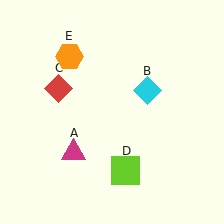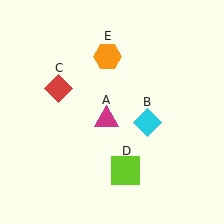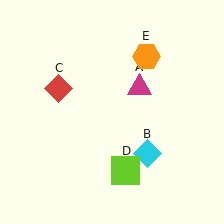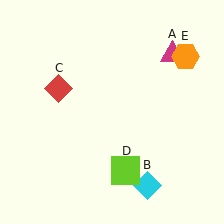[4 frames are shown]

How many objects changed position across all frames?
3 objects changed position: magenta triangle (object A), cyan diamond (object B), orange hexagon (object E).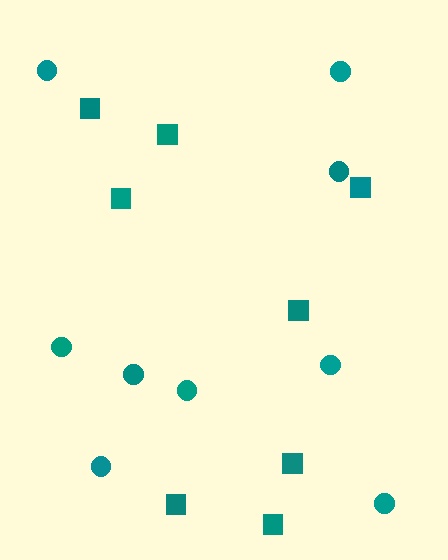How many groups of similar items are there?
There are 2 groups: one group of circles (9) and one group of squares (8).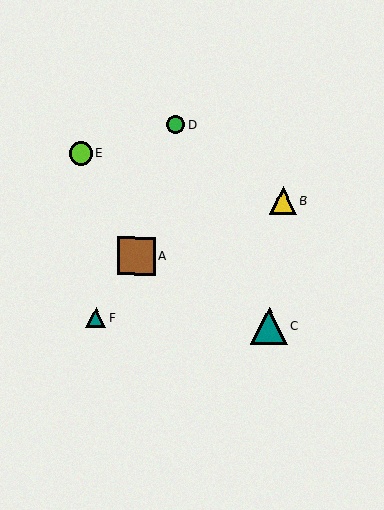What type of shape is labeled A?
Shape A is a brown square.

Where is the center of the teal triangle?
The center of the teal triangle is at (96, 318).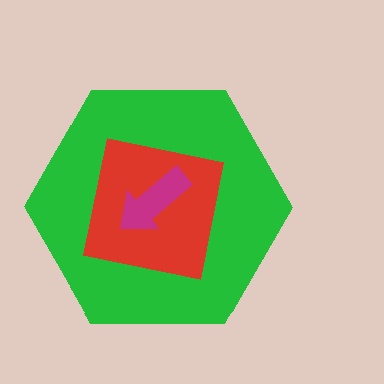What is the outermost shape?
The green hexagon.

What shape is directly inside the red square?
The magenta arrow.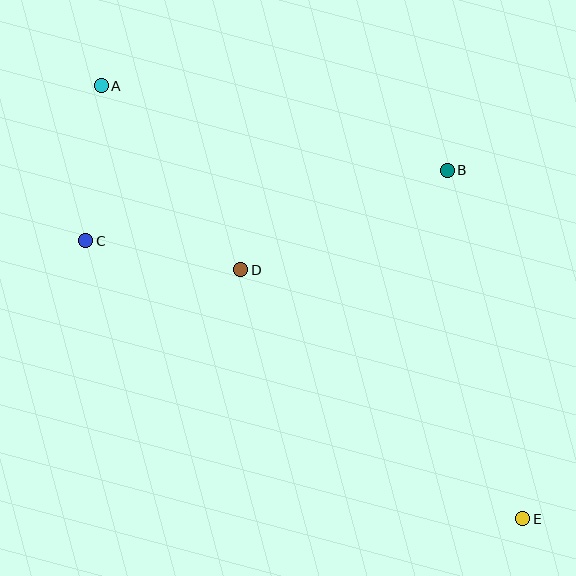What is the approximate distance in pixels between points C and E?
The distance between C and E is approximately 518 pixels.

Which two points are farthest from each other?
Points A and E are farthest from each other.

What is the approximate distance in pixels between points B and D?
The distance between B and D is approximately 229 pixels.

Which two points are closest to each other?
Points A and C are closest to each other.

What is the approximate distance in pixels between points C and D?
The distance between C and D is approximately 158 pixels.